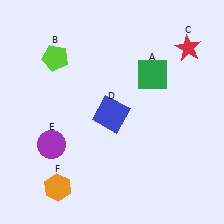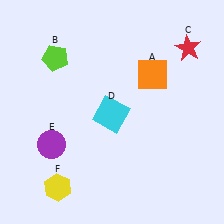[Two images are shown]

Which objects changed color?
A changed from green to orange. D changed from blue to cyan. F changed from orange to yellow.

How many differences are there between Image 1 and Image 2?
There are 3 differences between the two images.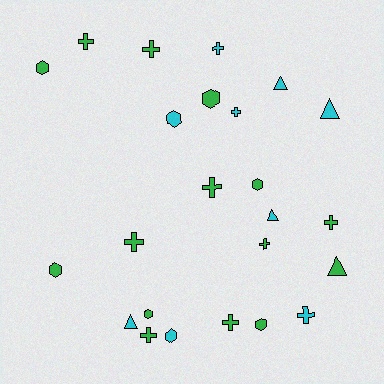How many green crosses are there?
There are 8 green crosses.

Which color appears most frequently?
Green, with 15 objects.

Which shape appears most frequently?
Cross, with 11 objects.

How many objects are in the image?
There are 24 objects.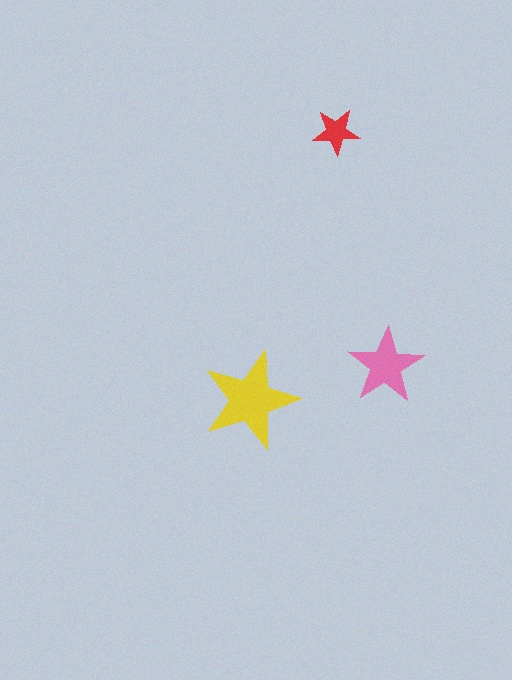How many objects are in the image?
There are 3 objects in the image.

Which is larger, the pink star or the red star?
The pink one.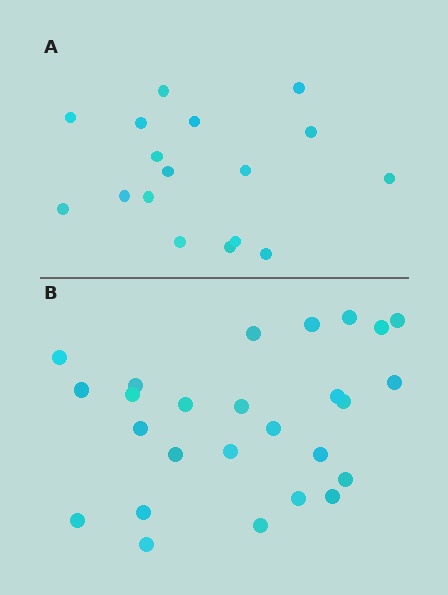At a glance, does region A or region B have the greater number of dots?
Region B (the bottom region) has more dots.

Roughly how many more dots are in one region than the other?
Region B has roughly 8 or so more dots than region A.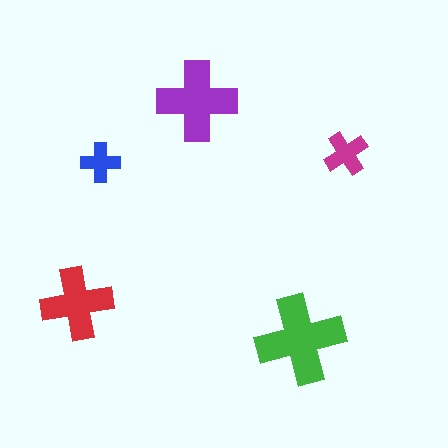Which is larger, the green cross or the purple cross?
The green one.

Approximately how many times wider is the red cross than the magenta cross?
About 1.5 times wider.